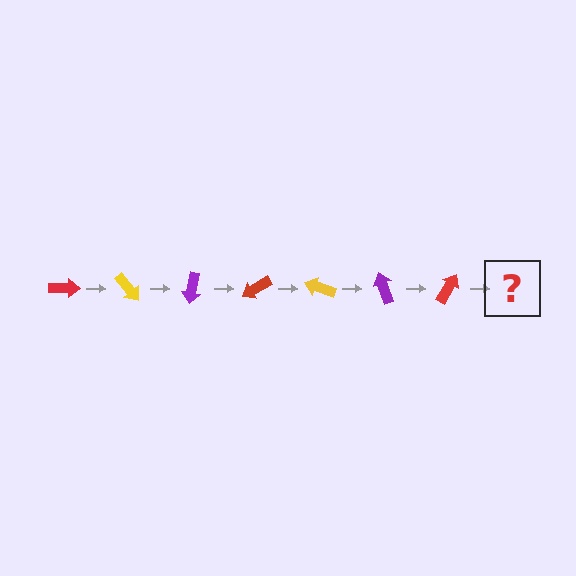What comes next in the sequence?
The next element should be a yellow arrow, rotated 350 degrees from the start.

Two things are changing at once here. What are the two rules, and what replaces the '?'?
The two rules are that it rotates 50 degrees each step and the color cycles through red, yellow, and purple. The '?' should be a yellow arrow, rotated 350 degrees from the start.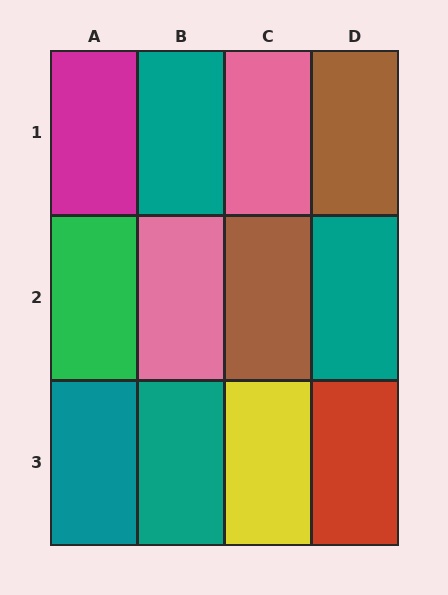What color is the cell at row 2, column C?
Brown.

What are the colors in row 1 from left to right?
Magenta, teal, pink, brown.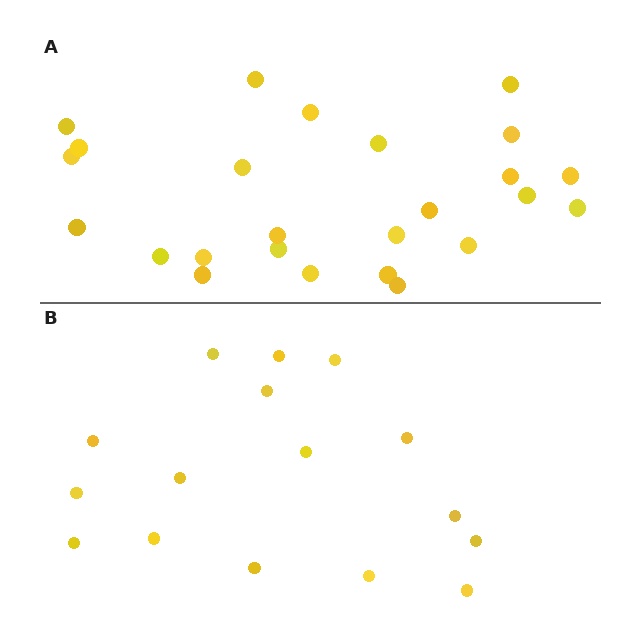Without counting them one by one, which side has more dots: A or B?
Region A (the top region) has more dots.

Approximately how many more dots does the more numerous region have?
Region A has roughly 8 or so more dots than region B.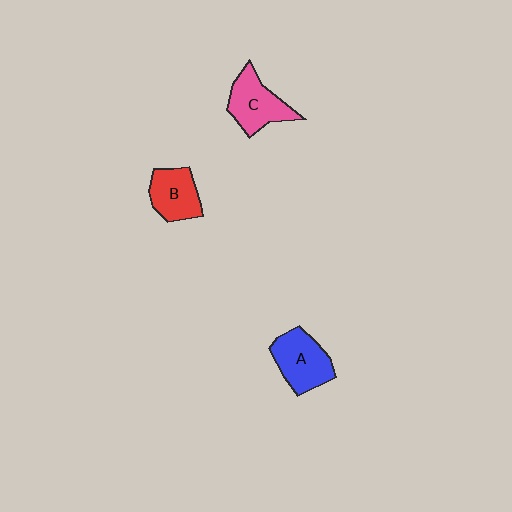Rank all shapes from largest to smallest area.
From largest to smallest: A (blue), C (pink), B (red).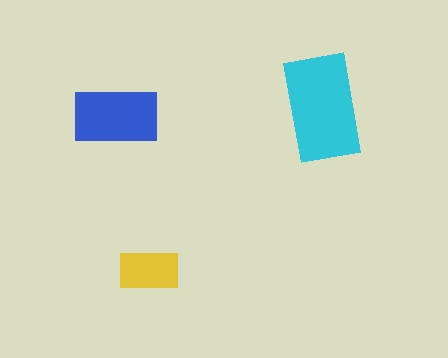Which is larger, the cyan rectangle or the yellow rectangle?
The cyan one.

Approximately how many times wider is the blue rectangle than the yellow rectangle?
About 1.5 times wider.